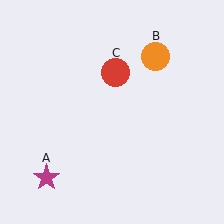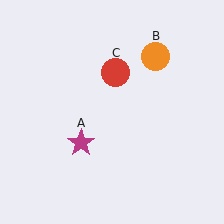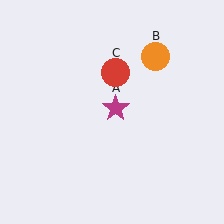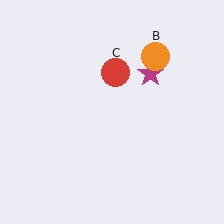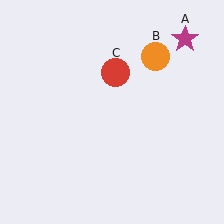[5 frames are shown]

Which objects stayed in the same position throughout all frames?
Orange circle (object B) and red circle (object C) remained stationary.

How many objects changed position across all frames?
1 object changed position: magenta star (object A).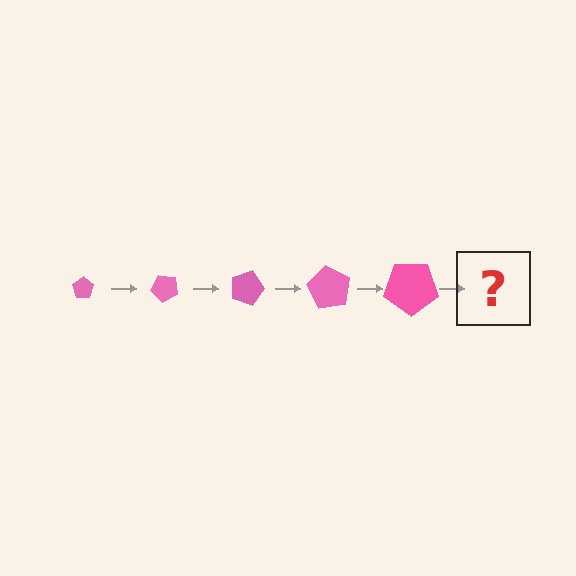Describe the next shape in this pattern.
It should be a pentagon, larger than the previous one and rotated 225 degrees from the start.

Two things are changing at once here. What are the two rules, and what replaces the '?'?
The two rules are that the pentagon grows larger each step and it rotates 45 degrees each step. The '?' should be a pentagon, larger than the previous one and rotated 225 degrees from the start.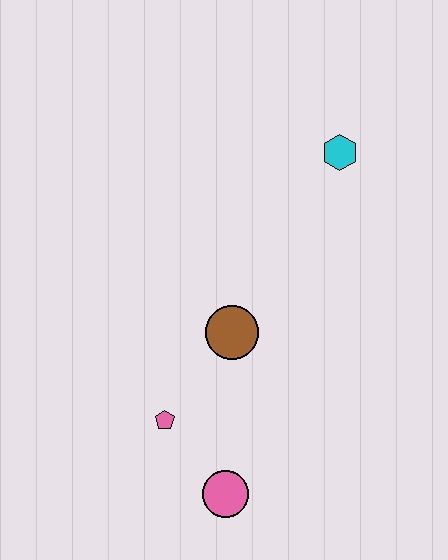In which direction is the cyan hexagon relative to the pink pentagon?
The cyan hexagon is above the pink pentagon.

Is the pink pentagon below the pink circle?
No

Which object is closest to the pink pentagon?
The pink circle is closest to the pink pentagon.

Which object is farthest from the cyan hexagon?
The pink circle is farthest from the cyan hexagon.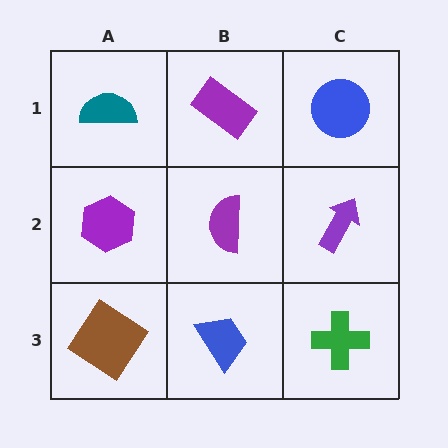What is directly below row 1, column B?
A purple semicircle.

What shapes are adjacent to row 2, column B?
A purple rectangle (row 1, column B), a blue trapezoid (row 3, column B), a purple hexagon (row 2, column A), a purple arrow (row 2, column C).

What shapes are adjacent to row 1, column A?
A purple hexagon (row 2, column A), a purple rectangle (row 1, column B).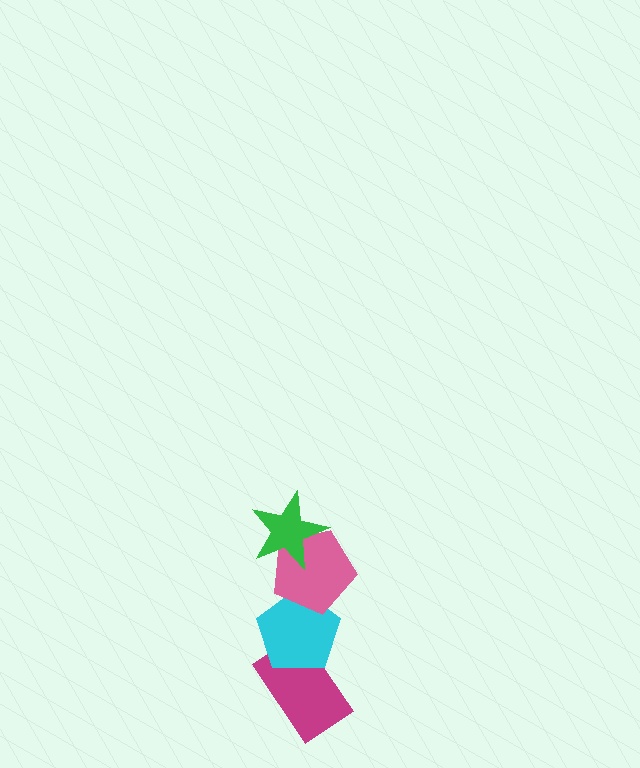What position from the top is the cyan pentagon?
The cyan pentagon is 3rd from the top.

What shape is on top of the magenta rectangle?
The cyan pentagon is on top of the magenta rectangle.